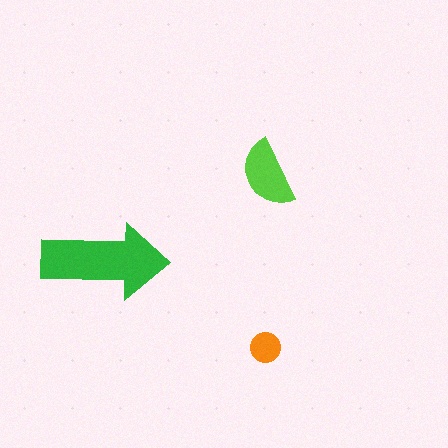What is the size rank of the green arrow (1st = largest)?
1st.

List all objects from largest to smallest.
The green arrow, the lime semicircle, the orange circle.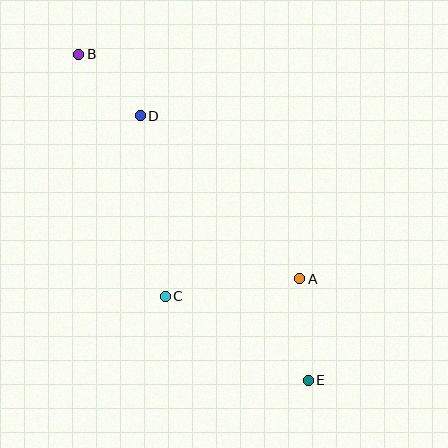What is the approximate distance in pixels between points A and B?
The distance between A and B is approximately 315 pixels.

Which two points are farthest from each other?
Points B and E are farthest from each other.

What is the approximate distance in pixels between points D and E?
The distance between D and E is approximately 313 pixels.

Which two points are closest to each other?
Points B and D are closest to each other.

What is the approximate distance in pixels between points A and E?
The distance between A and E is approximately 102 pixels.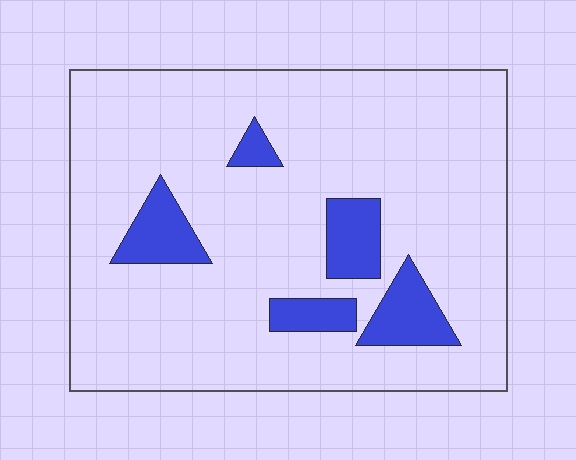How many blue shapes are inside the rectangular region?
5.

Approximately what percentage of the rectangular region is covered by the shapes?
Approximately 15%.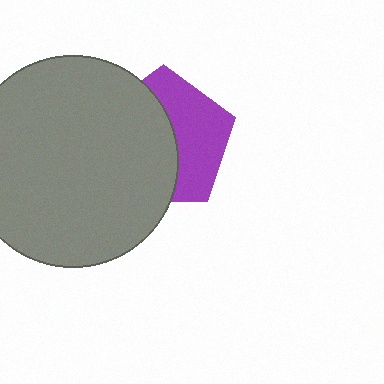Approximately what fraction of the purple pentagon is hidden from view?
Roughly 55% of the purple pentagon is hidden behind the gray circle.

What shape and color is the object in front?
The object in front is a gray circle.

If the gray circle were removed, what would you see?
You would see the complete purple pentagon.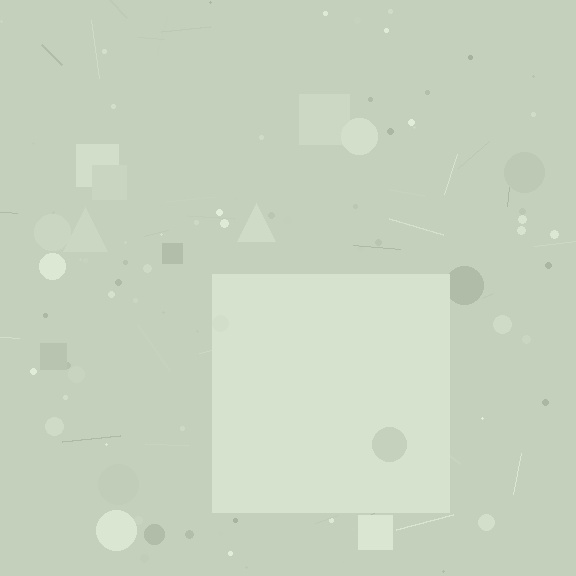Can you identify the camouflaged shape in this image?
The camouflaged shape is a square.